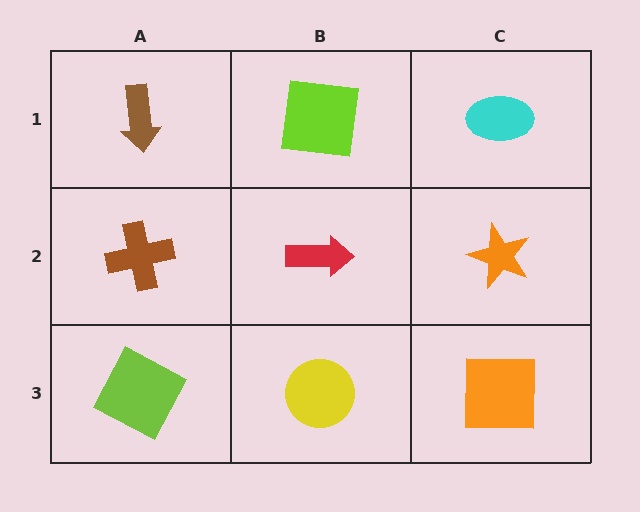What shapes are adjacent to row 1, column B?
A red arrow (row 2, column B), a brown arrow (row 1, column A), a cyan ellipse (row 1, column C).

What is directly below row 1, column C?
An orange star.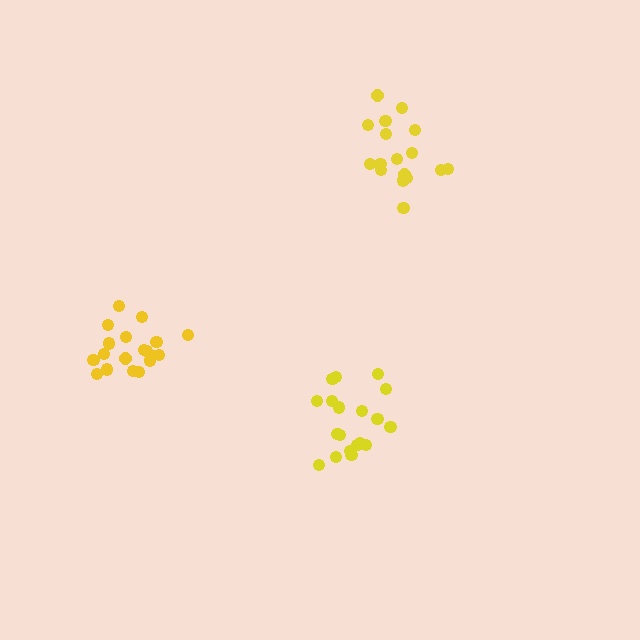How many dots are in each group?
Group 1: 19 dots, Group 2: 17 dots, Group 3: 19 dots (55 total).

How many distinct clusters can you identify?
There are 3 distinct clusters.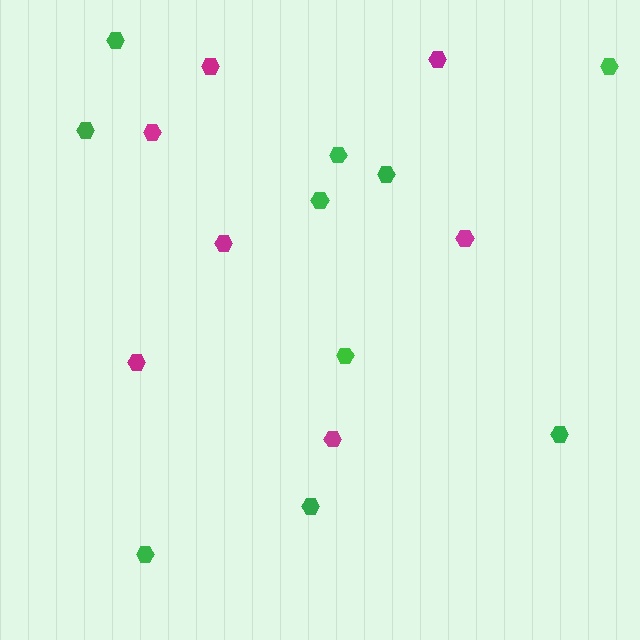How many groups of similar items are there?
There are 2 groups: one group of magenta hexagons (7) and one group of green hexagons (10).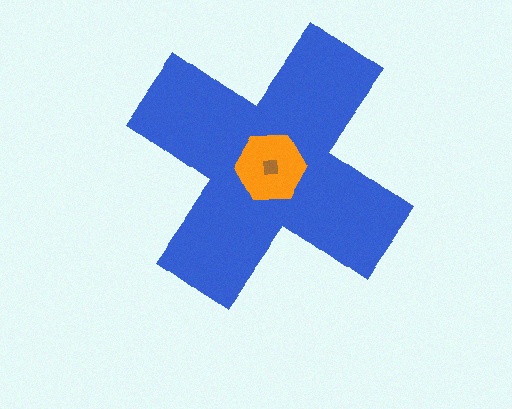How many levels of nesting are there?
3.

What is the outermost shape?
The blue cross.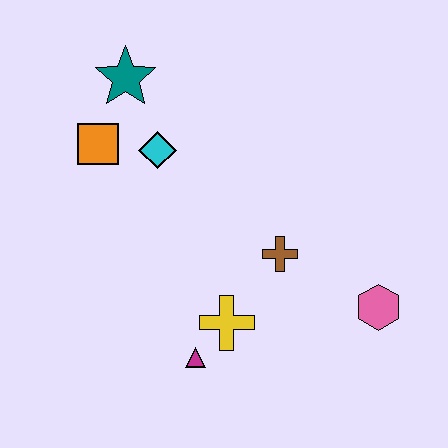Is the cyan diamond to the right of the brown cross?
No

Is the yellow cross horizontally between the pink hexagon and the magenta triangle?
Yes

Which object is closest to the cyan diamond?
The orange square is closest to the cyan diamond.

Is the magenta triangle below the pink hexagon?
Yes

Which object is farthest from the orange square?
The pink hexagon is farthest from the orange square.